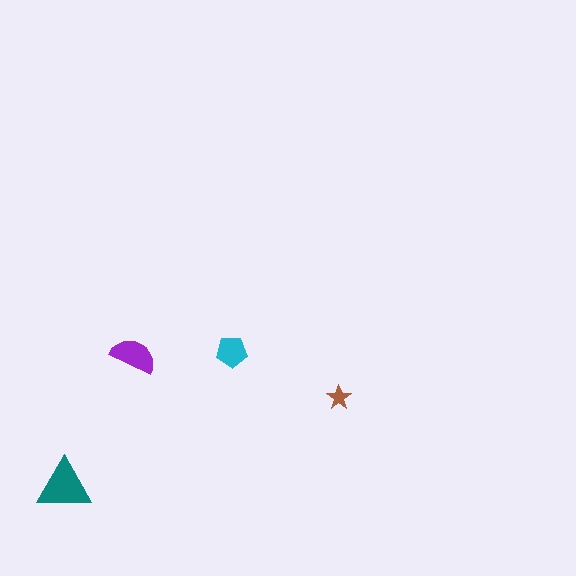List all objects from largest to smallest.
The teal triangle, the purple semicircle, the cyan pentagon, the brown star.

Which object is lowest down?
The teal triangle is bottommost.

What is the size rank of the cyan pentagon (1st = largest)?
3rd.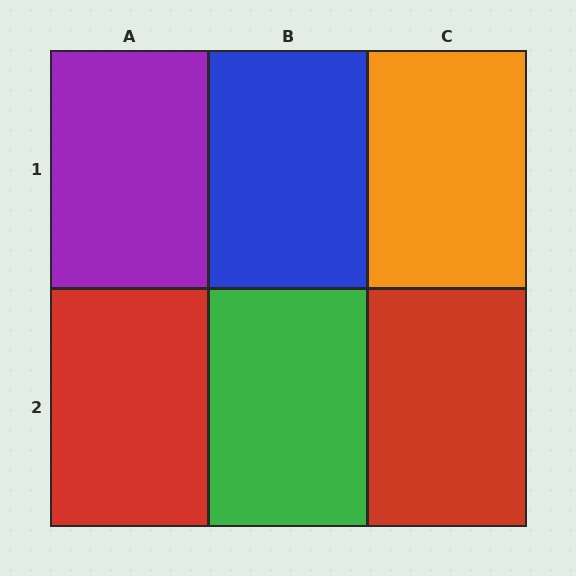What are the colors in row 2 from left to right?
Red, green, red.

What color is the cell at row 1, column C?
Orange.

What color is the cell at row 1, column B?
Blue.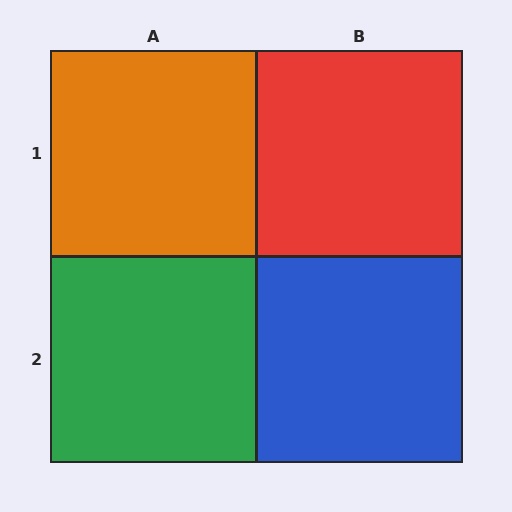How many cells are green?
1 cell is green.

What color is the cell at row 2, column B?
Blue.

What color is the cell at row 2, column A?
Green.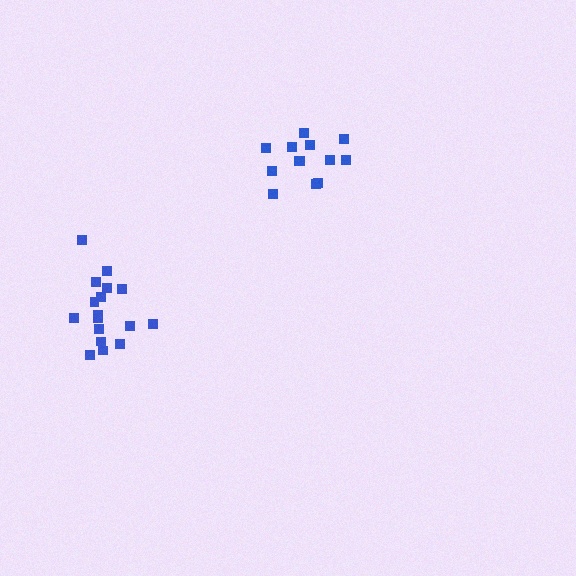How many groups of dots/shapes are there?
There are 2 groups.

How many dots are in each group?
Group 1: 17 dots, Group 2: 13 dots (30 total).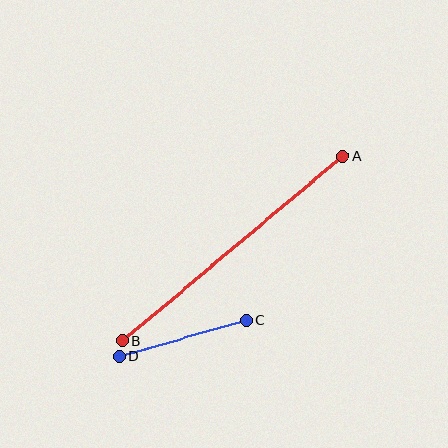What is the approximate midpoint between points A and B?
The midpoint is at approximately (233, 249) pixels.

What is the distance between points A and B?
The distance is approximately 287 pixels.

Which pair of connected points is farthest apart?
Points A and B are farthest apart.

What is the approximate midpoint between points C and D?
The midpoint is at approximately (182, 338) pixels.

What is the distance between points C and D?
The distance is approximately 133 pixels.